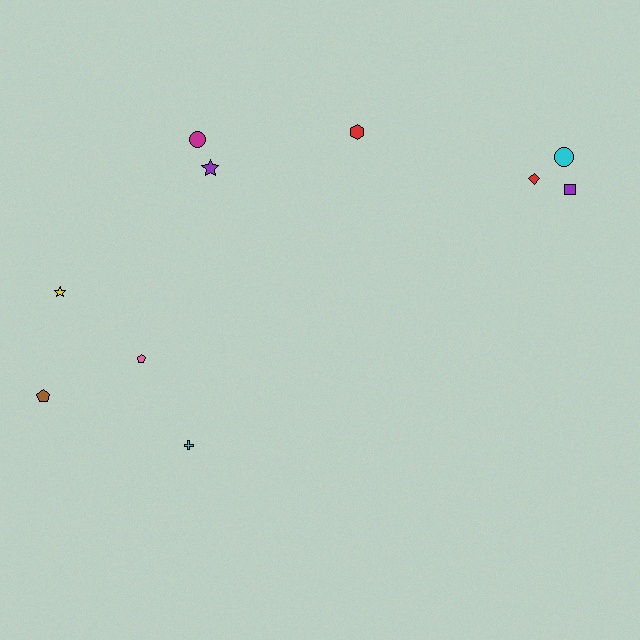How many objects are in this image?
There are 10 objects.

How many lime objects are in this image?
There are no lime objects.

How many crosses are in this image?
There is 1 cross.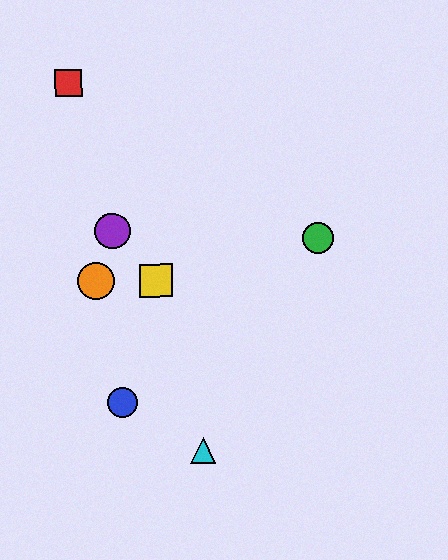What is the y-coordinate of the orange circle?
The orange circle is at y≈281.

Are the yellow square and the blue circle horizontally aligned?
No, the yellow square is at y≈280 and the blue circle is at y≈402.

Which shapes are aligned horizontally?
The yellow square, the orange circle are aligned horizontally.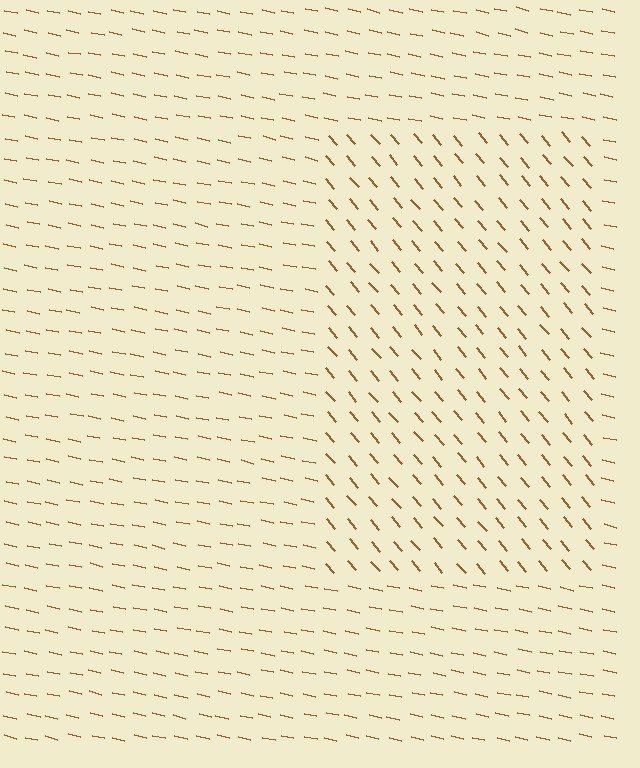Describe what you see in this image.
The image is filled with small brown line segments. A rectangle region in the image has lines oriented differently from the surrounding lines, creating a visible texture boundary.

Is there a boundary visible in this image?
Yes, there is a texture boundary formed by a change in line orientation.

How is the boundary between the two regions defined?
The boundary is defined purely by a change in line orientation (approximately 38 degrees difference). All lines are the same color and thickness.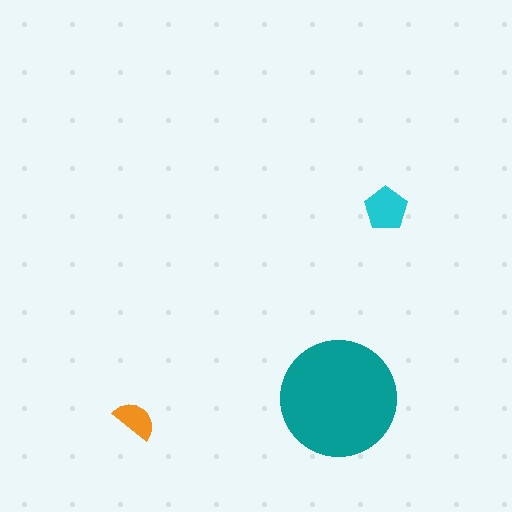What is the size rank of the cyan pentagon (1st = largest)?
2nd.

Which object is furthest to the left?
The orange semicircle is leftmost.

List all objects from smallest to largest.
The orange semicircle, the cyan pentagon, the teal circle.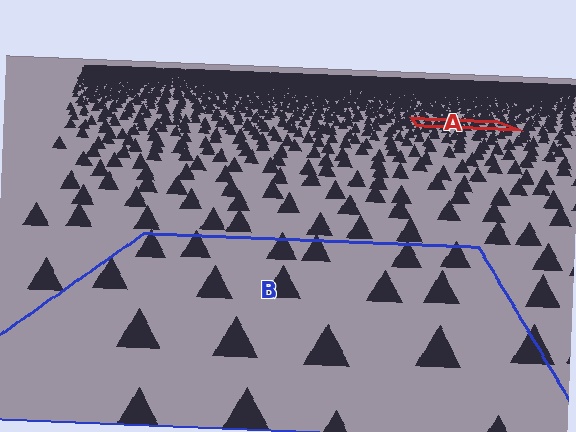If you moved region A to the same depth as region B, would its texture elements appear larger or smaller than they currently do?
They would appear larger. At a closer depth, the same texture elements are projected at a bigger on-screen size.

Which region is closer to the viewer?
Region B is closer. The texture elements there are larger and more spread out.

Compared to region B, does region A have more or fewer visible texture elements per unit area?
Region A has more texture elements per unit area — they are packed more densely because it is farther away.